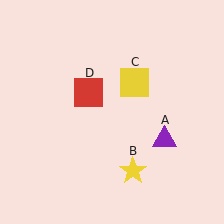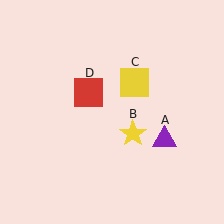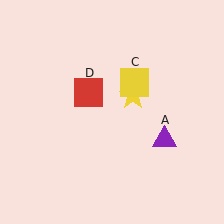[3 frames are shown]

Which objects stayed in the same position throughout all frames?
Purple triangle (object A) and yellow square (object C) and red square (object D) remained stationary.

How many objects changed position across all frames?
1 object changed position: yellow star (object B).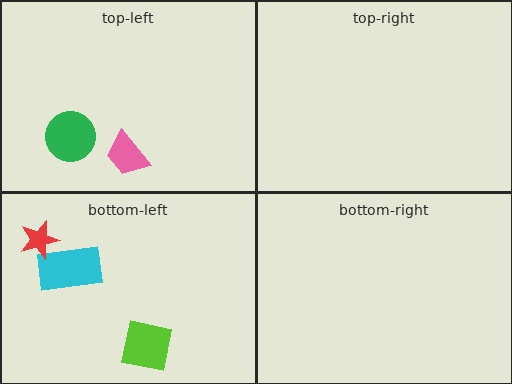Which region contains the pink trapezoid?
The top-left region.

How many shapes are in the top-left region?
2.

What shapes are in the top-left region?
The green circle, the pink trapezoid.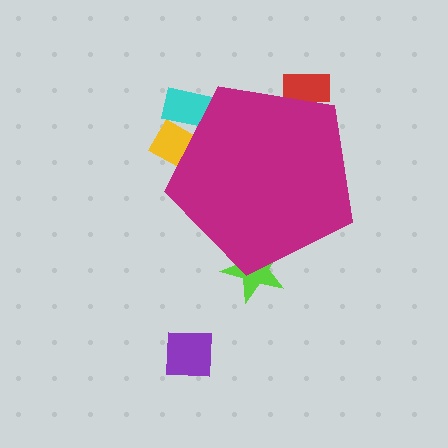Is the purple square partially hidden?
No, the purple square is fully visible.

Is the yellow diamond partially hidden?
Yes, the yellow diamond is partially hidden behind the magenta pentagon.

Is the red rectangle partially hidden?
Yes, the red rectangle is partially hidden behind the magenta pentagon.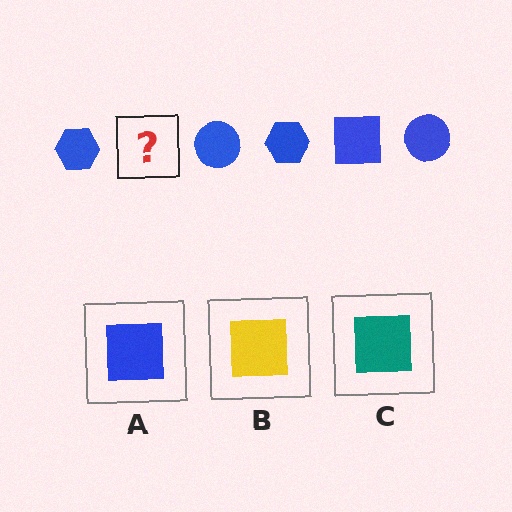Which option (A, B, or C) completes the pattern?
A.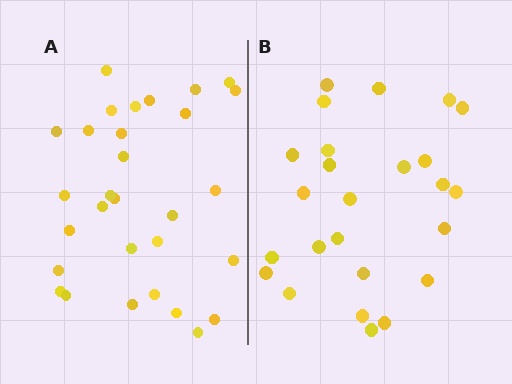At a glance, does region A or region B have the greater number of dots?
Region A (the left region) has more dots.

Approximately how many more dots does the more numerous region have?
Region A has about 5 more dots than region B.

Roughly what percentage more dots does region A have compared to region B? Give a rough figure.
About 20% more.